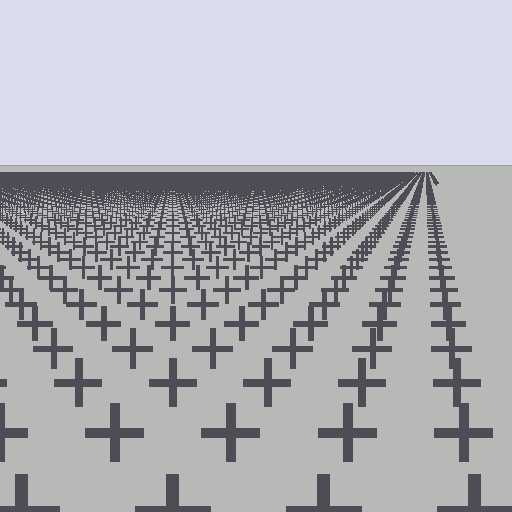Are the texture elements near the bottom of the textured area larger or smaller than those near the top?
Larger. Near the bottom, elements are closer to the viewer and appear at a bigger on-screen size.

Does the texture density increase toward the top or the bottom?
Density increases toward the top.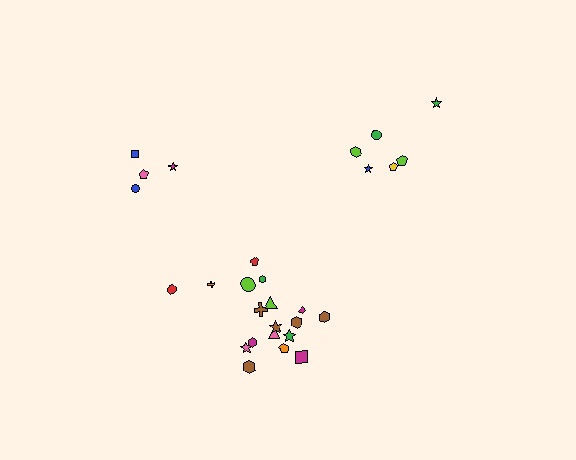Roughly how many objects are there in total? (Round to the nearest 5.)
Roughly 30 objects in total.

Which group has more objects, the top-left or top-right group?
The top-right group.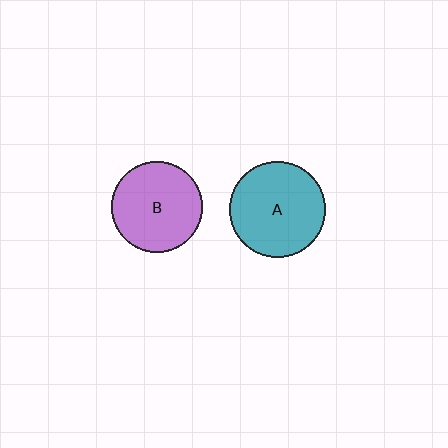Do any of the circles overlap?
No, none of the circles overlap.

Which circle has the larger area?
Circle A (teal).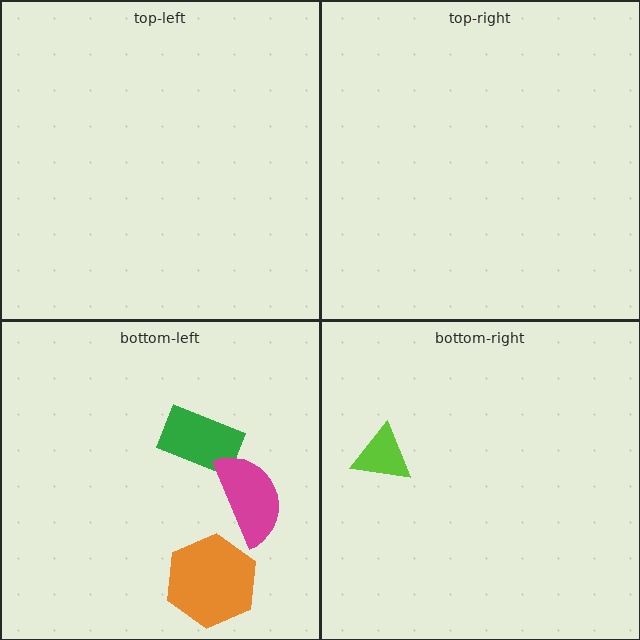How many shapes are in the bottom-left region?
3.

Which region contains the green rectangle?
The bottom-left region.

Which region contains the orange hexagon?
The bottom-left region.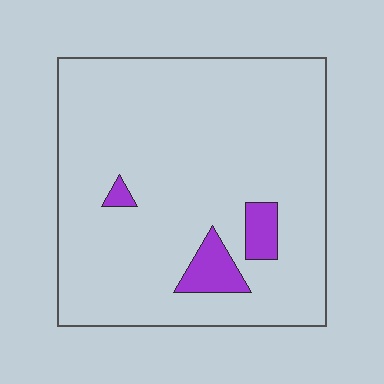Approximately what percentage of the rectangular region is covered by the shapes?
Approximately 5%.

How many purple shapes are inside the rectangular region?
3.